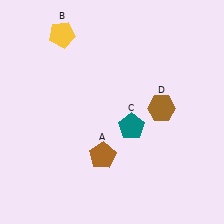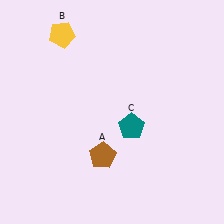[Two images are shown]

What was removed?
The brown hexagon (D) was removed in Image 2.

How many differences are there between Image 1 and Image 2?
There is 1 difference between the two images.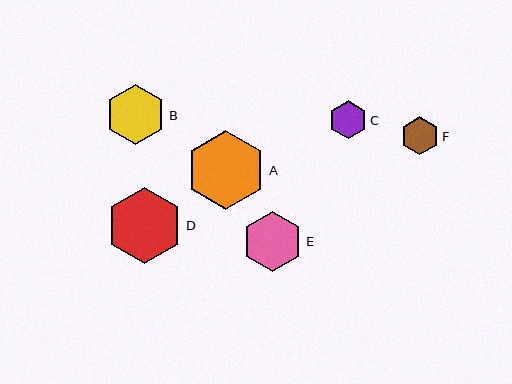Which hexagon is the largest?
Hexagon A is the largest with a size of approximately 79 pixels.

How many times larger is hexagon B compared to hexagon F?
Hexagon B is approximately 1.6 times the size of hexagon F.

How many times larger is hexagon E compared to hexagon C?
Hexagon E is approximately 1.6 times the size of hexagon C.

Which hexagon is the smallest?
Hexagon C is the smallest with a size of approximately 38 pixels.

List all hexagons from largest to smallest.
From largest to smallest: A, D, B, E, F, C.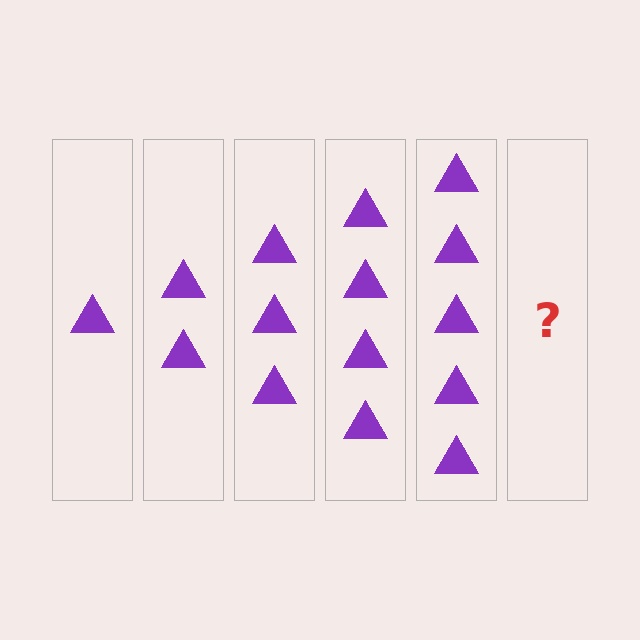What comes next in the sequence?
The next element should be 6 triangles.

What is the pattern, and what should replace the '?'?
The pattern is that each step adds one more triangle. The '?' should be 6 triangles.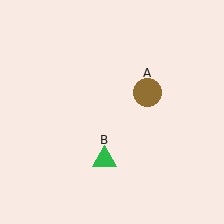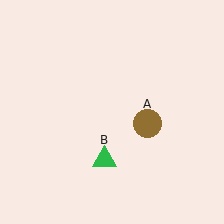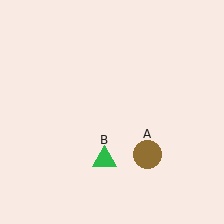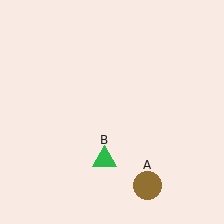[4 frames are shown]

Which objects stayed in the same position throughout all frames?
Green triangle (object B) remained stationary.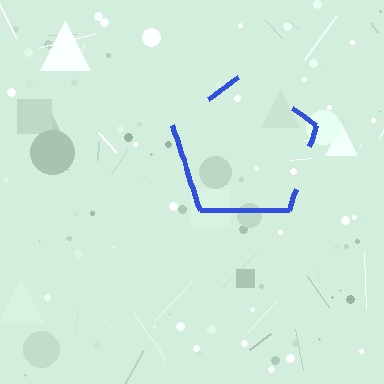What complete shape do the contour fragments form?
The contour fragments form a pentagon.